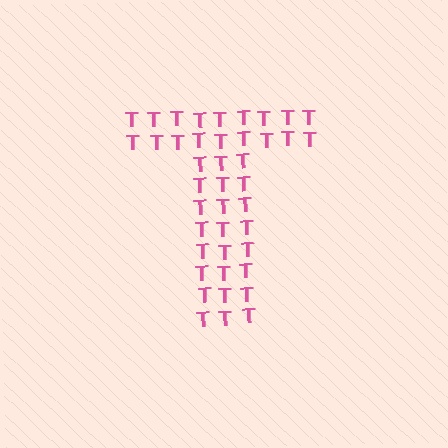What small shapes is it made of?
It is made of small letter T's.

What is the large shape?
The large shape is the letter T.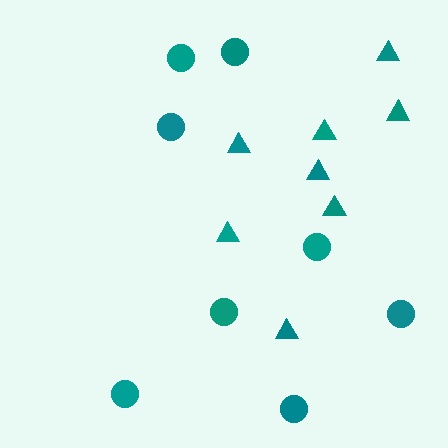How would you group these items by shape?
There are 2 groups: one group of circles (8) and one group of triangles (8).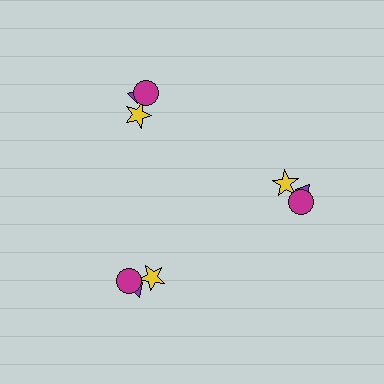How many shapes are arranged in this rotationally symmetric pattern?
There are 9 shapes, arranged in 3 groups of 3.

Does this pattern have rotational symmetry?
Yes, this pattern has 3-fold rotational symmetry. It looks the same after rotating 120 degrees around the center.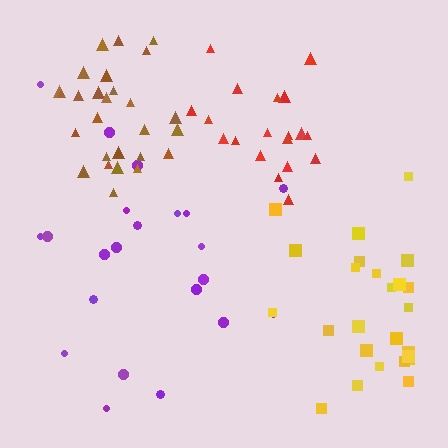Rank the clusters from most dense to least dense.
red, brown, yellow, purple.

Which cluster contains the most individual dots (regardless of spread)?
Brown (27).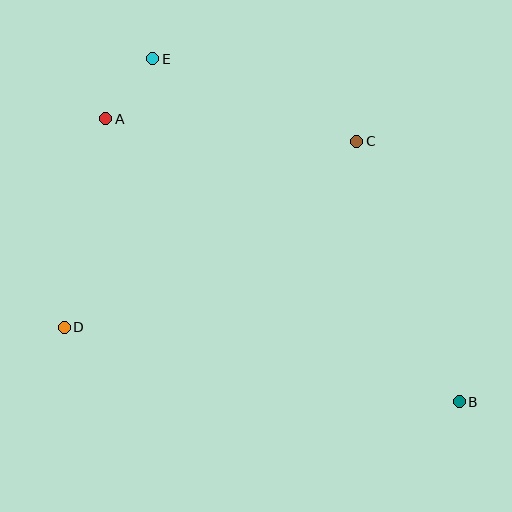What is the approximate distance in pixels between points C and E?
The distance between C and E is approximately 219 pixels.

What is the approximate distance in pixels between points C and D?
The distance between C and D is approximately 347 pixels.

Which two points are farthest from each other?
Points B and E are farthest from each other.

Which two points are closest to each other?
Points A and E are closest to each other.